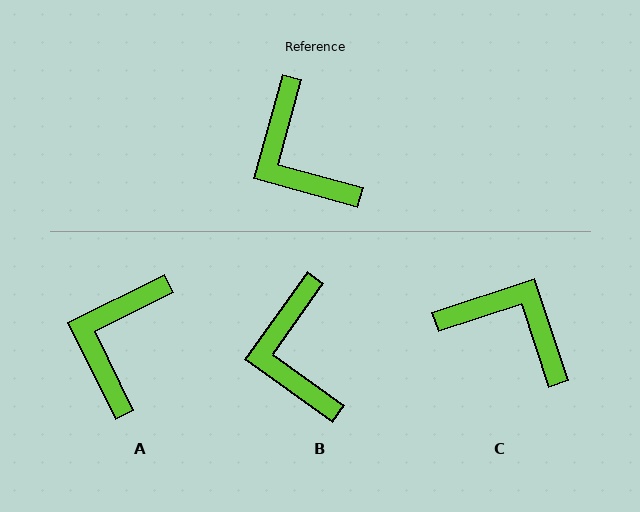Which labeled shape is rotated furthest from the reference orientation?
C, about 146 degrees away.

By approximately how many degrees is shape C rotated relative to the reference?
Approximately 146 degrees clockwise.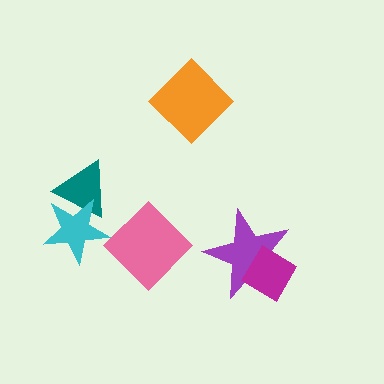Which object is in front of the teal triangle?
The cyan star is in front of the teal triangle.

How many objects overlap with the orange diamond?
0 objects overlap with the orange diamond.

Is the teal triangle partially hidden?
Yes, it is partially covered by another shape.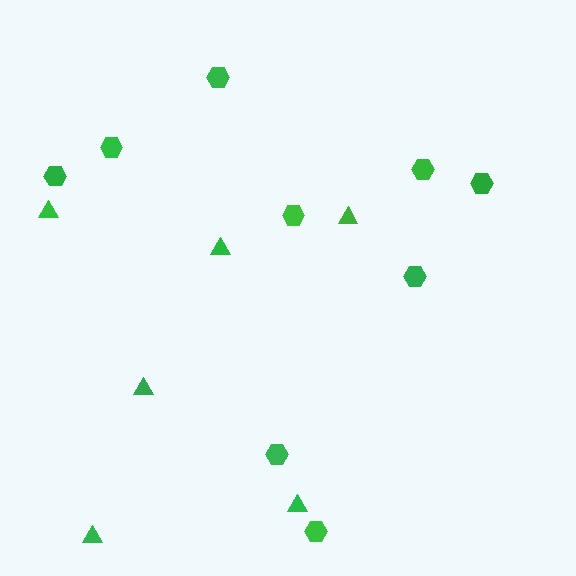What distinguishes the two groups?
There are 2 groups: one group of hexagons (9) and one group of triangles (6).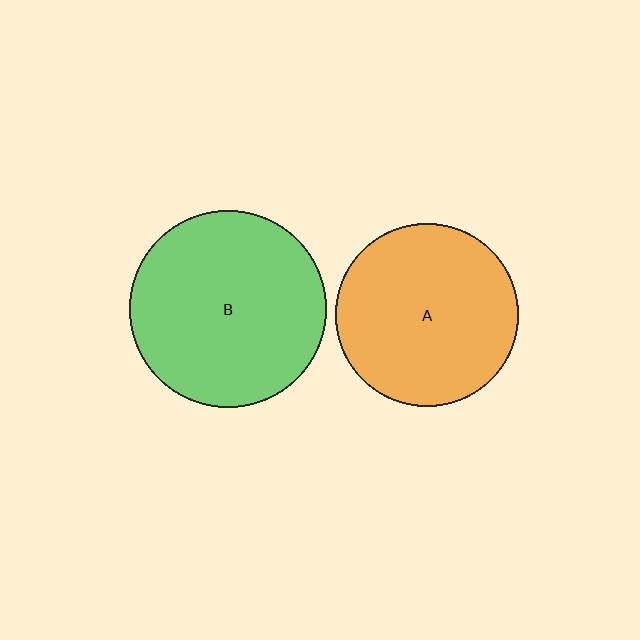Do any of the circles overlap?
No, none of the circles overlap.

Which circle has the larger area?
Circle B (green).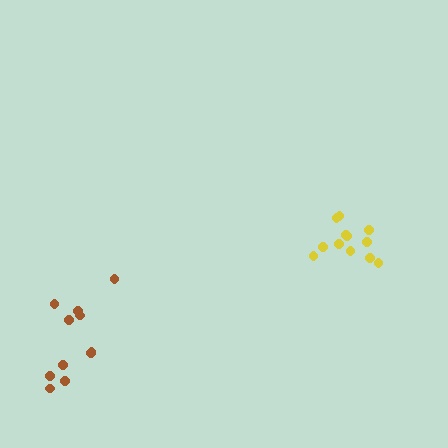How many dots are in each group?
Group 1: 11 dots, Group 2: 12 dots (23 total).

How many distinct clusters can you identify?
There are 2 distinct clusters.